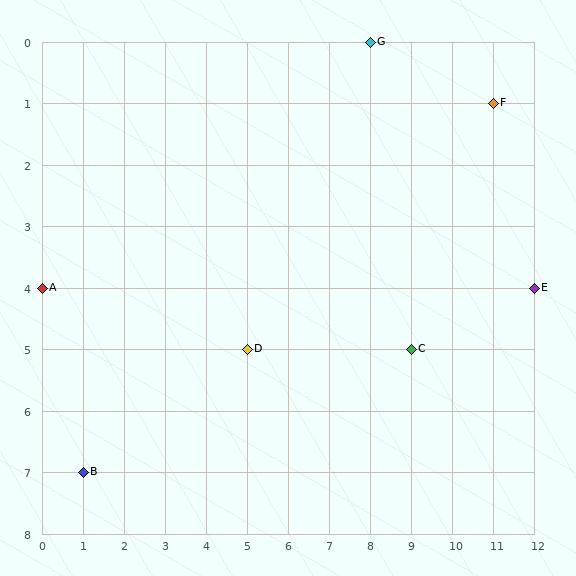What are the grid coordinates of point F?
Point F is at grid coordinates (11, 1).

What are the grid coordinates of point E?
Point E is at grid coordinates (12, 4).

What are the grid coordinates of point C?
Point C is at grid coordinates (9, 5).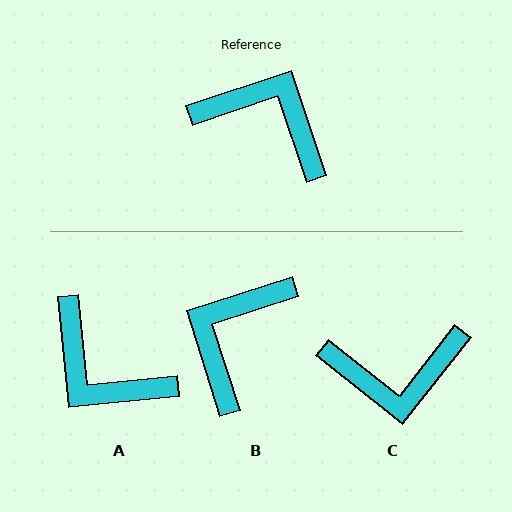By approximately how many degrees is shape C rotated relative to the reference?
Approximately 147 degrees clockwise.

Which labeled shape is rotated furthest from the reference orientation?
A, about 167 degrees away.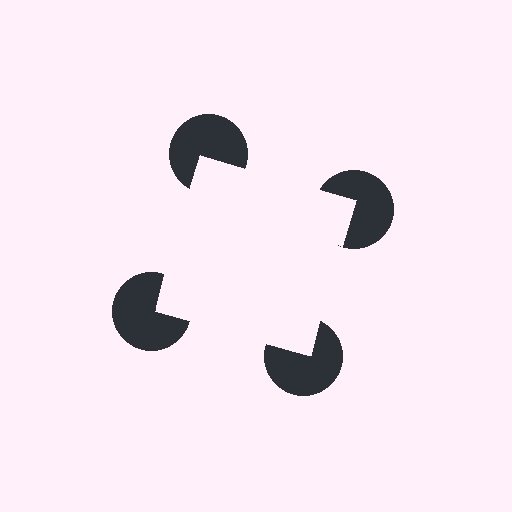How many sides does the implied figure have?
4 sides.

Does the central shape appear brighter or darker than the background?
It typically appears slightly brighter than the background, even though no actual brightness change is drawn.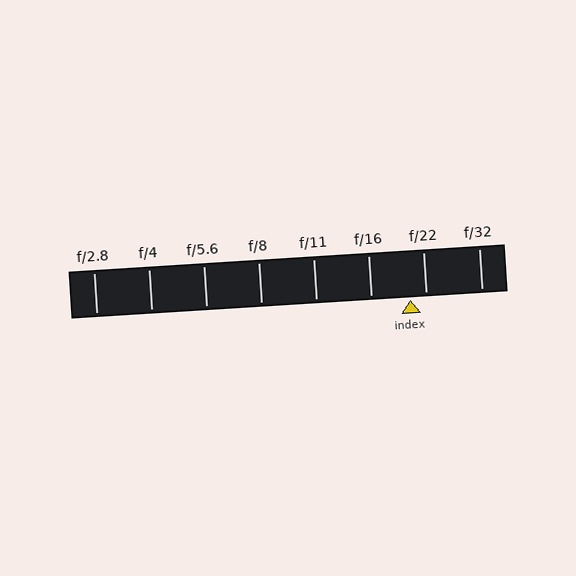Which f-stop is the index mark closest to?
The index mark is closest to f/22.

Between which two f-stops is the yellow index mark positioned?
The index mark is between f/16 and f/22.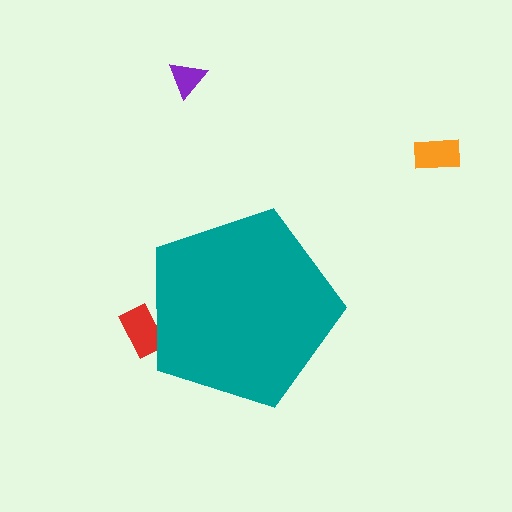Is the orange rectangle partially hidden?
No, the orange rectangle is fully visible.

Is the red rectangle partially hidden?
Yes, the red rectangle is partially hidden behind the teal pentagon.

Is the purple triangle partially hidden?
No, the purple triangle is fully visible.